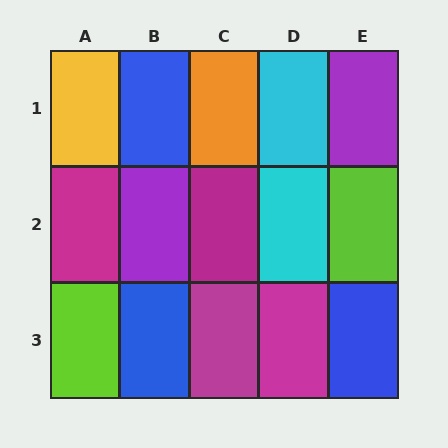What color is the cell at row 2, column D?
Cyan.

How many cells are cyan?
2 cells are cyan.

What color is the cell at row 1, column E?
Purple.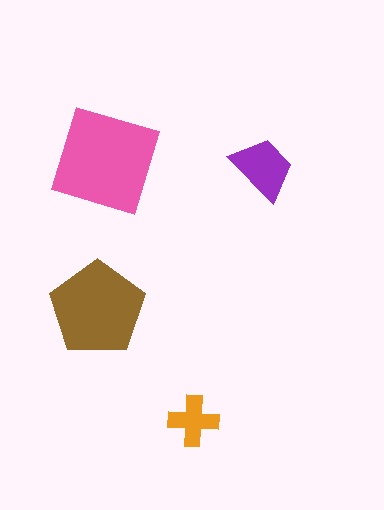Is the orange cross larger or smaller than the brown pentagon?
Smaller.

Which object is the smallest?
The orange cross.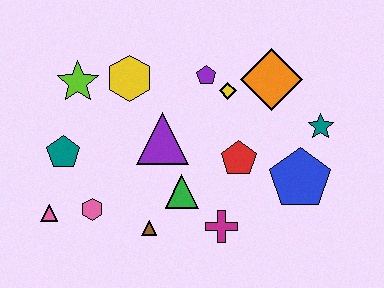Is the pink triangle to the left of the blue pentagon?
Yes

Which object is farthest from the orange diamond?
The pink triangle is farthest from the orange diamond.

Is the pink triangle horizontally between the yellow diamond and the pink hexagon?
No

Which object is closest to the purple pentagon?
The yellow diamond is closest to the purple pentagon.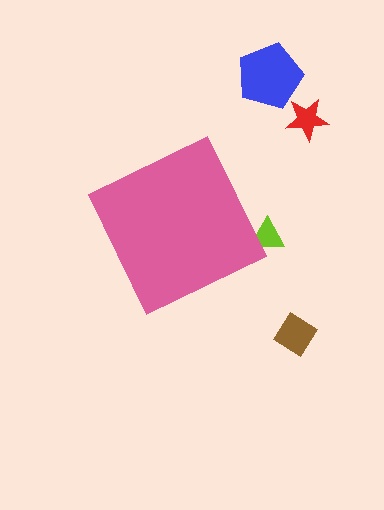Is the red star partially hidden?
No, the red star is fully visible.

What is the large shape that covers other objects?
A pink diamond.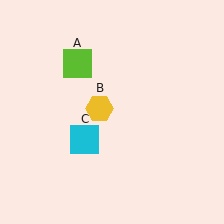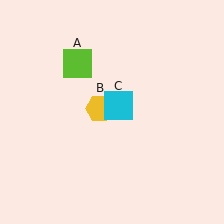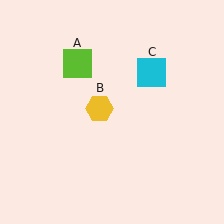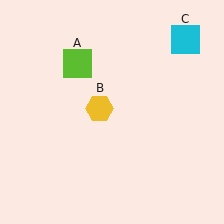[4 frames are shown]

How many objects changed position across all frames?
1 object changed position: cyan square (object C).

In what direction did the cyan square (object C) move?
The cyan square (object C) moved up and to the right.